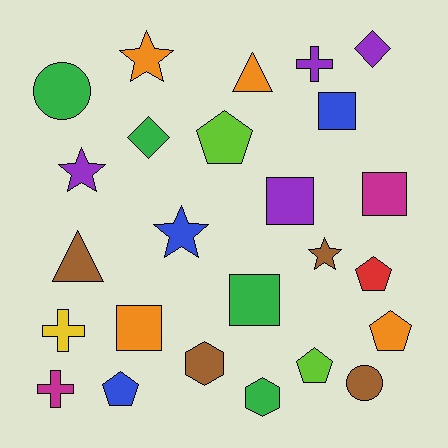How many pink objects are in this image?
There are no pink objects.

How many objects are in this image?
There are 25 objects.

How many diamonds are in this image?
There are 2 diamonds.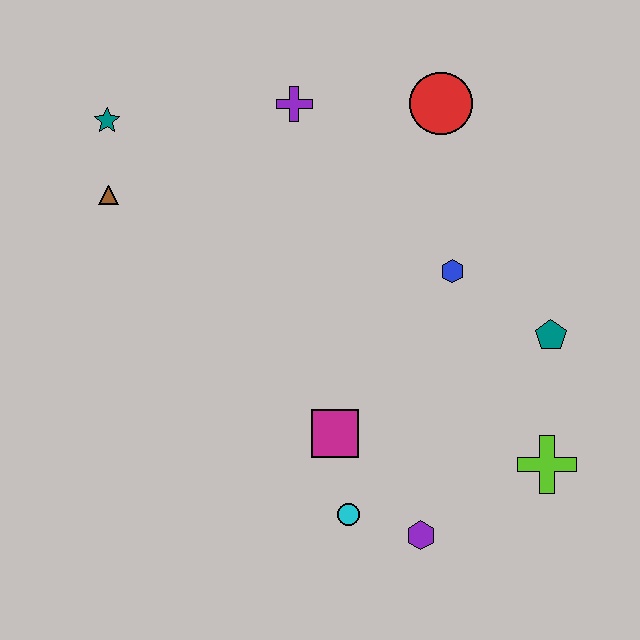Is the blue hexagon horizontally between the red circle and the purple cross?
No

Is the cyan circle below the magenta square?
Yes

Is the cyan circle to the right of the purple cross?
Yes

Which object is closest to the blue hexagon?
The teal pentagon is closest to the blue hexagon.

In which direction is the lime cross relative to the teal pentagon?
The lime cross is below the teal pentagon.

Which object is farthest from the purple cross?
The purple hexagon is farthest from the purple cross.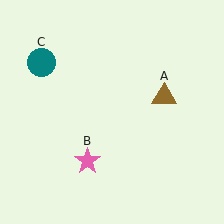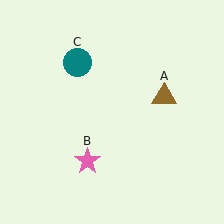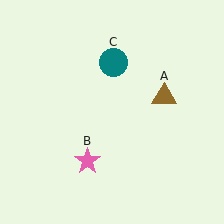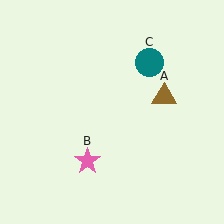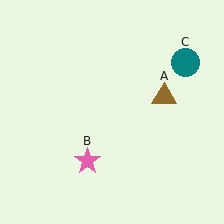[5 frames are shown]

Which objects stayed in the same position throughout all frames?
Brown triangle (object A) and pink star (object B) remained stationary.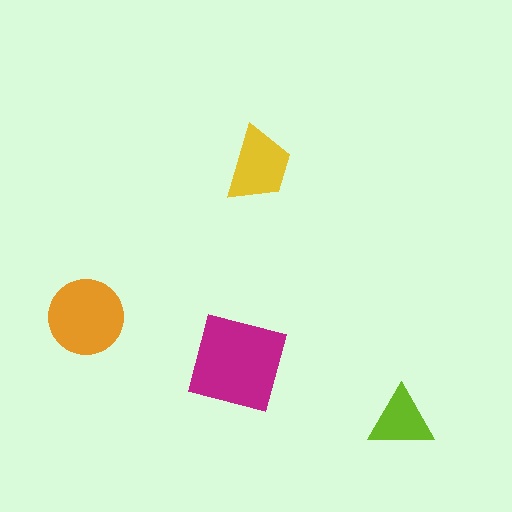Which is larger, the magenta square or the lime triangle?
The magenta square.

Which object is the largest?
The magenta square.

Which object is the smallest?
The lime triangle.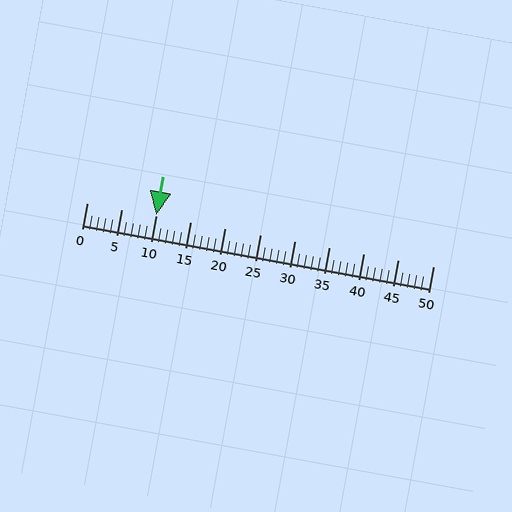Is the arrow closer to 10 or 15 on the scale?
The arrow is closer to 10.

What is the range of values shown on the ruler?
The ruler shows values from 0 to 50.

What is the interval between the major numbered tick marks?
The major tick marks are spaced 5 units apart.